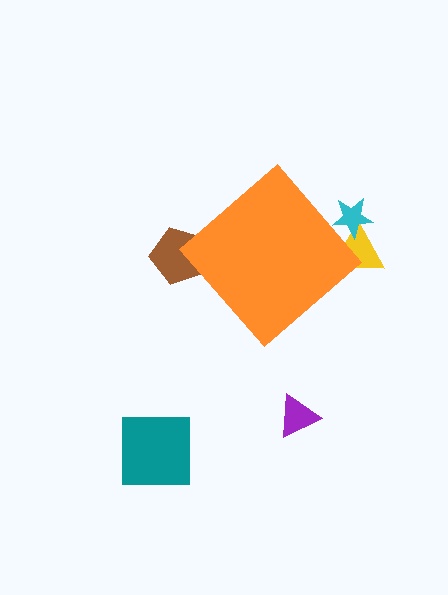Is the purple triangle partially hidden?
No, the purple triangle is fully visible.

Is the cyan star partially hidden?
Yes, the cyan star is partially hidden behind the orange diamond.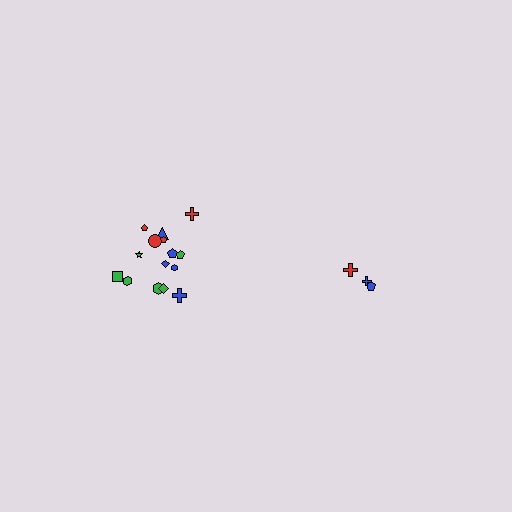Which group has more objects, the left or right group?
The left group.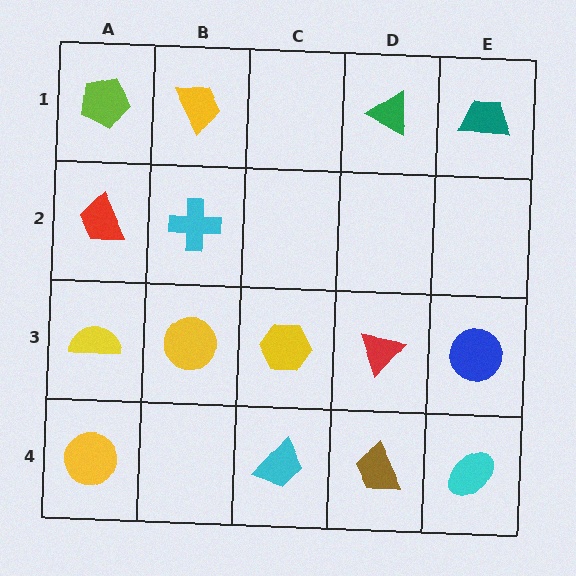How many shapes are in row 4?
4 shapes.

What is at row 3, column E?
A blue circle.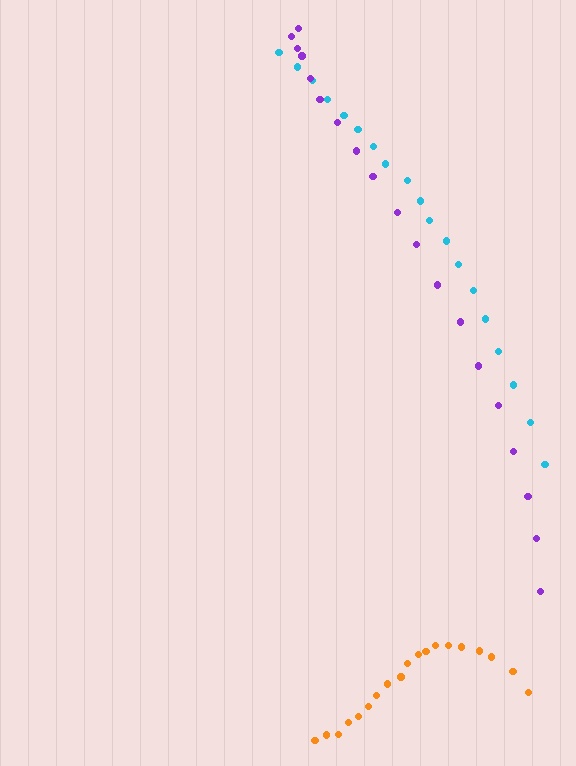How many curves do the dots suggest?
There are 3 distinct paths.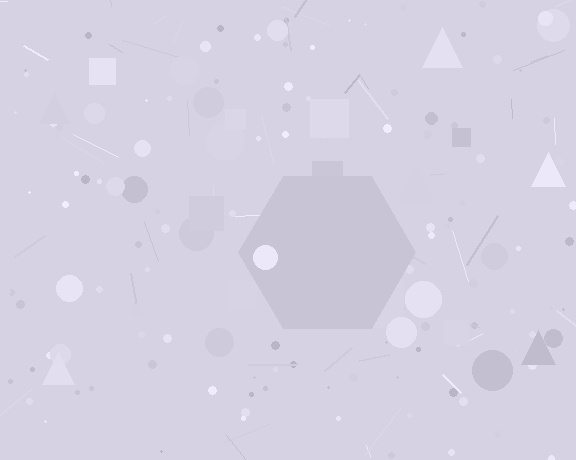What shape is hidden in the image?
A hexagon is hidden in the image.